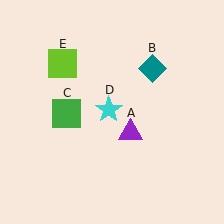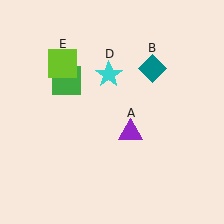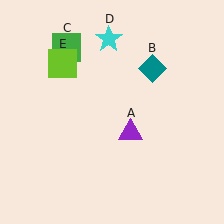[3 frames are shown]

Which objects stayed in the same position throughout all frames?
Purple triangle (object A) and teal diamond (object B) and lime square (object E) remained stationary.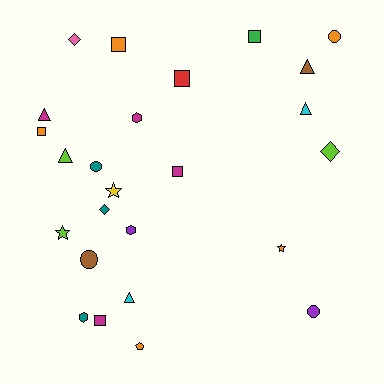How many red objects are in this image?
There is 1 red object.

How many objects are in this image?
There are 25 objects.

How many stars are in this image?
There are 3 stars.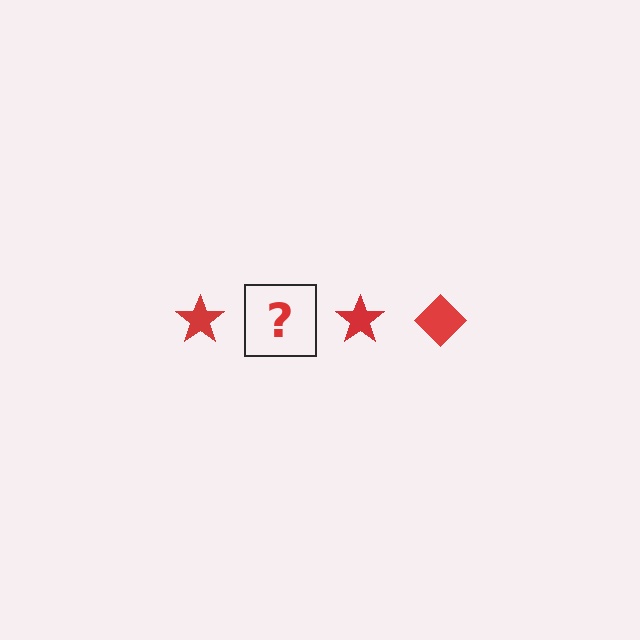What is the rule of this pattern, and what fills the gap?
The rule is that the pattern cycles through star, diamond shapes in red. The gap should be filled with a red diamond.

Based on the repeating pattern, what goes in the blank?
The blank should be a red diamond.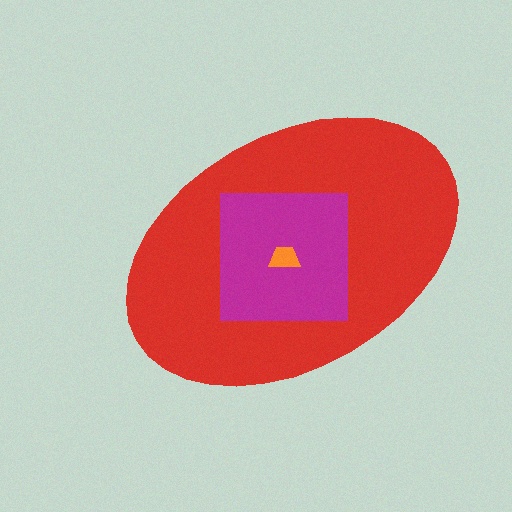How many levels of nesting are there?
3.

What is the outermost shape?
The red ellipse.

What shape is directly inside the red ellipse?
The magenta square.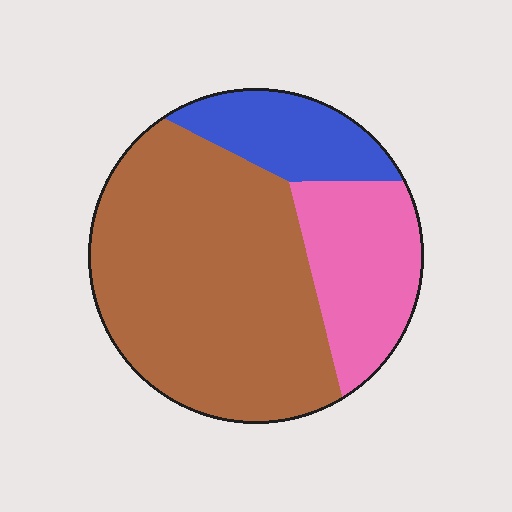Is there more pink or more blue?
Pink.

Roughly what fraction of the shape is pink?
Pink takes up between a sixth and a third of the shape.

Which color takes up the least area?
Blue, at roughly 15%.